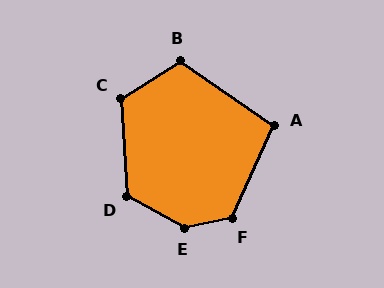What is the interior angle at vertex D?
Approximately 121 degrees (obtuse).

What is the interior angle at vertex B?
Approximately 113 degrees (obtuse).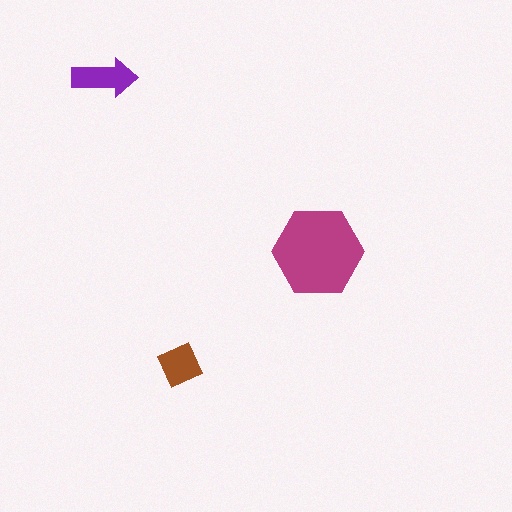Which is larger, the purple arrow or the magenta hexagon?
The magenta hexagon.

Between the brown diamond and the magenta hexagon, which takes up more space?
The magenta hexagon.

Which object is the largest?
The magenta hexagon.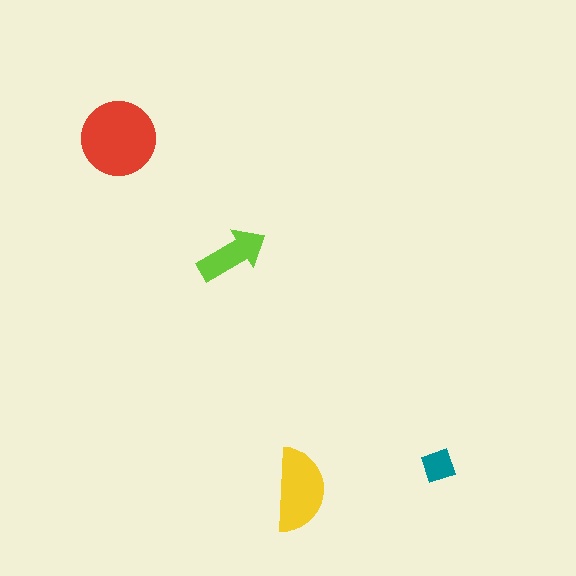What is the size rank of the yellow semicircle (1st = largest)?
2nd.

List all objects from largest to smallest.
The red circle, the yellow semicircle, the lime arrow, the teal square.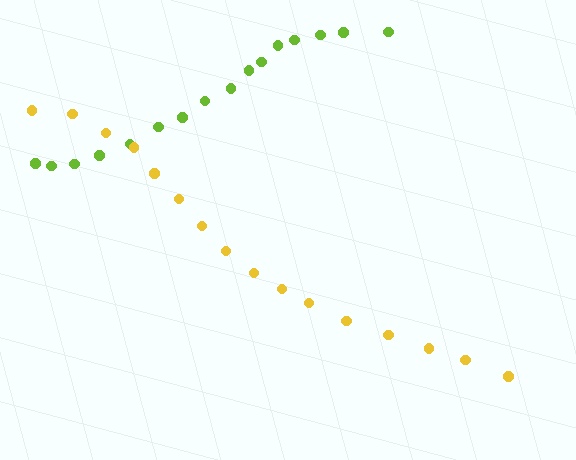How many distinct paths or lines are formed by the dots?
There are 2 distinct paths.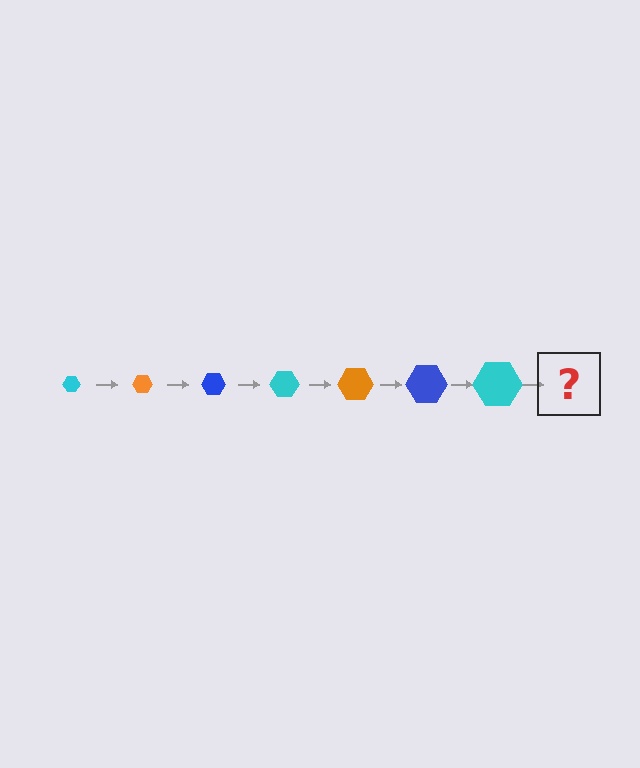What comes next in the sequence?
The next element should be an orange hexagon, larger than the previous one.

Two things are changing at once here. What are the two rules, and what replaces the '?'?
The two rules are that the hexagon grows larger each step and the color cycles through cyan, orange, and blue. The '?' should be an orange hexagon, larger than the previous one.